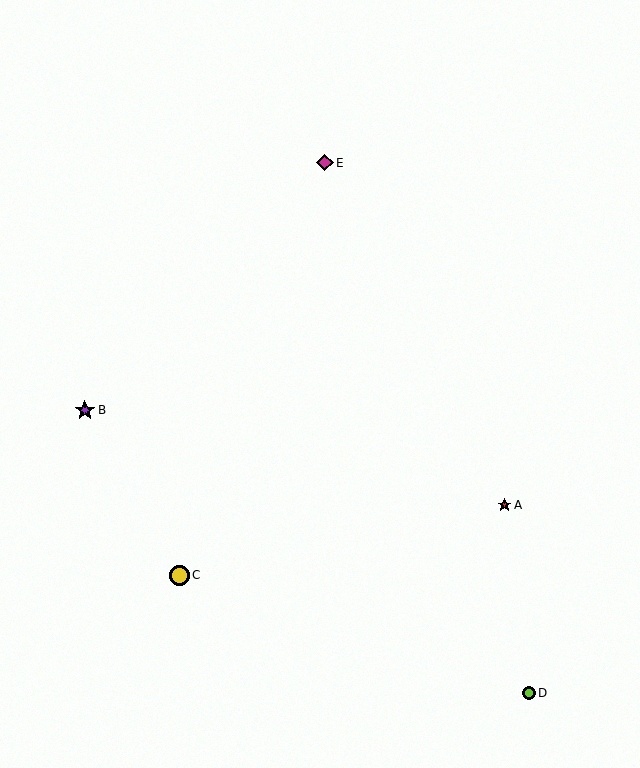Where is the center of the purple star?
The center of the purple star is at (85, 410).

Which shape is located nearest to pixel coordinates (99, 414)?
The purple star (labeled B) at (85, 410) is nearest to that location.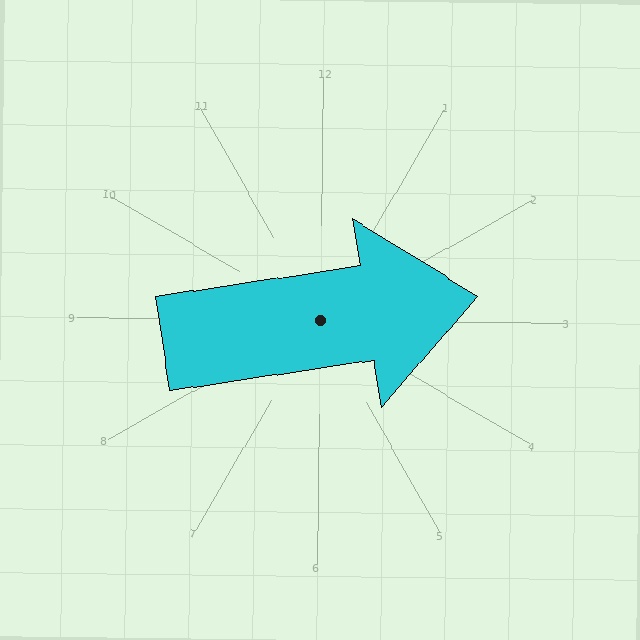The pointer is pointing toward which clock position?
Roughly 3 o'clock.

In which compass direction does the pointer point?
East.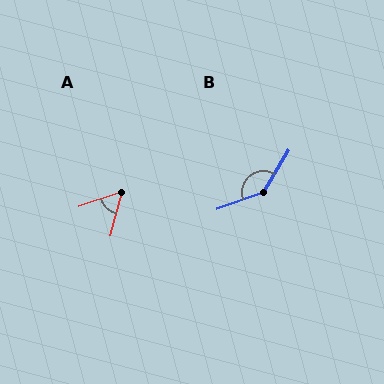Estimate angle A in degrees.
Approximately 57 degrees.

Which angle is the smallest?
A, at approximately 57 degrees.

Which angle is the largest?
B, at approximately 141 degrees.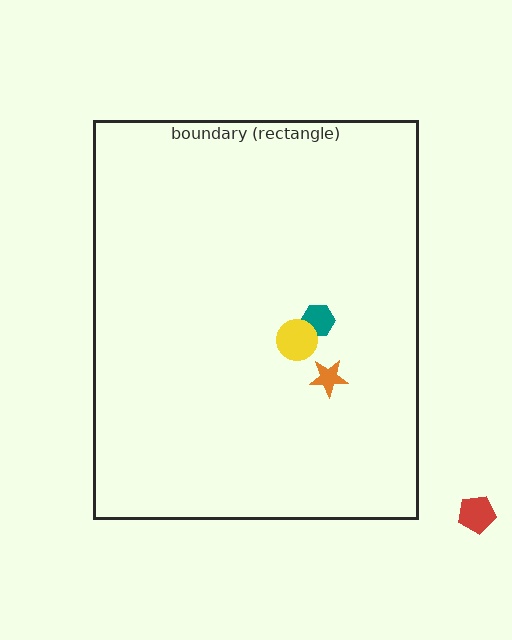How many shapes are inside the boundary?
3 inside, 1 outside.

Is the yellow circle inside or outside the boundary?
Inside.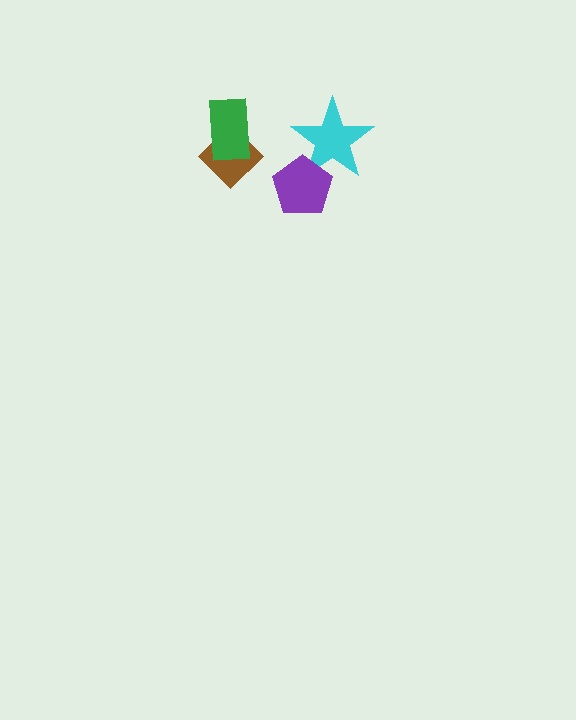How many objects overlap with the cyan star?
1 object overlaps with the cyan star.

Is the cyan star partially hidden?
Yes, it is partially covered by another shape.